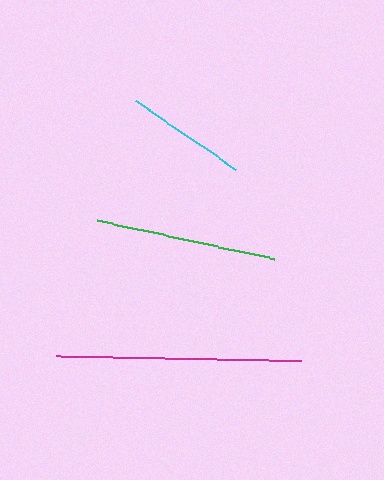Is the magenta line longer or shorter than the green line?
The magenta line is longer than the green line.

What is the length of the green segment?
The green segment is approximately 181 pixels long.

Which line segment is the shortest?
The cyan line is the shortest at approximately 123 pixels.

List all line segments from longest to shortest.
From longest to shortest: magenta, green, cyan.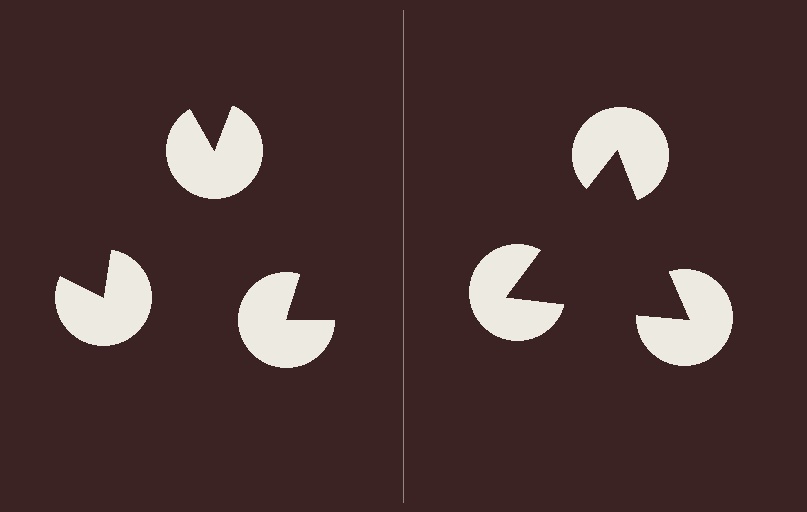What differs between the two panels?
The pac-man discs are positioned identically on both sides; only the wedge orientations differ. On the right they align to a triangle; on the left they are misaligned.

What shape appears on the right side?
An illusory triangle.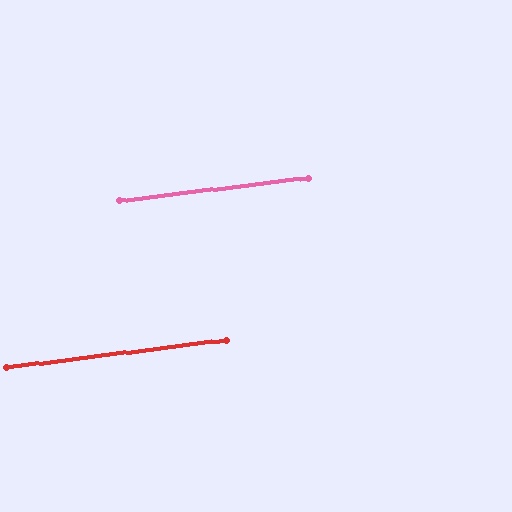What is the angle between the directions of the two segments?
Approximately 0 degrees.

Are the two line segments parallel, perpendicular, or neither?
Parallel — their directions differ by only 0.2°.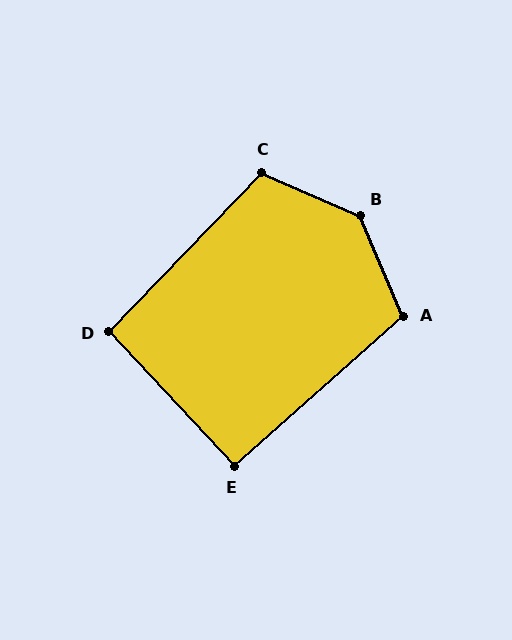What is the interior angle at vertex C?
Approximately 110 degrees (obtuse).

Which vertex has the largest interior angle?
B, at approximately 137 degrees.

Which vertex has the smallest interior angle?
E, at approximately 92 degrees.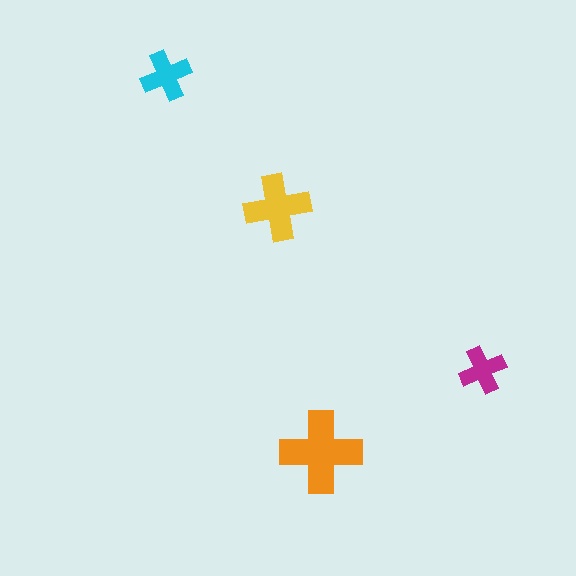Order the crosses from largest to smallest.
the orange one, the yellow one, the cyan one, the magenta one.